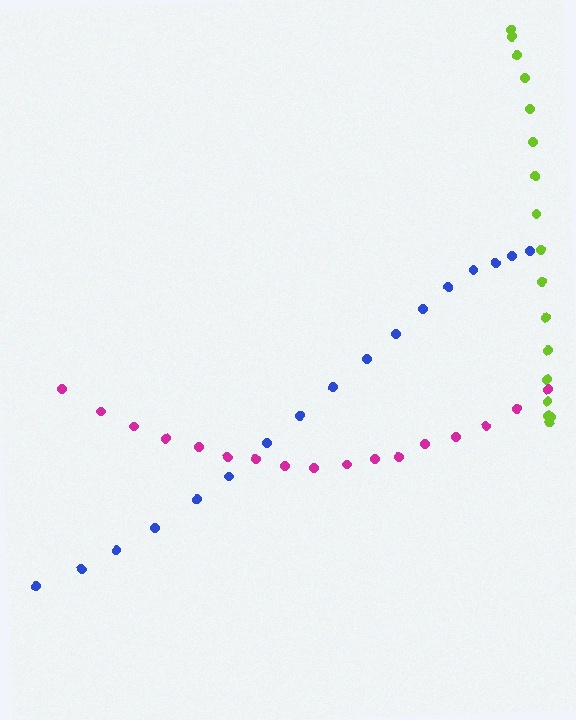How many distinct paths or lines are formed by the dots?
There are 3 distinct paths.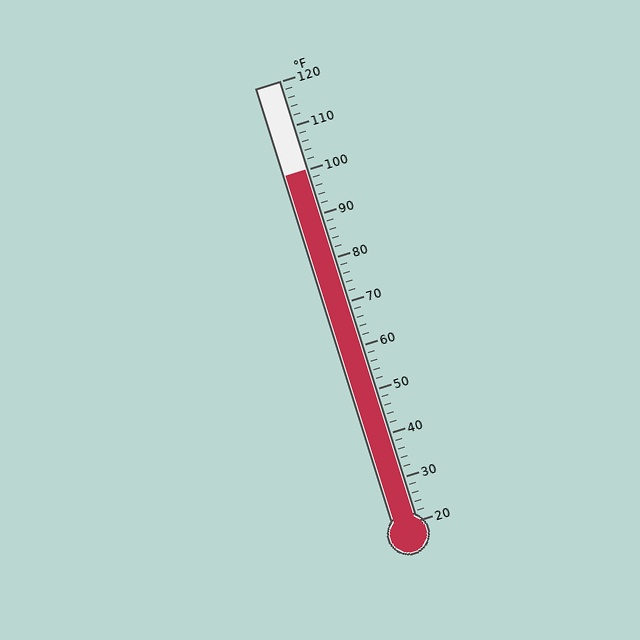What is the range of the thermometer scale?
The thermometer scale ranges from 20°F to 120°F.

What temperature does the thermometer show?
The thermometer shows approximately 100°F.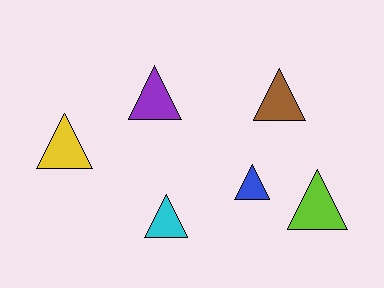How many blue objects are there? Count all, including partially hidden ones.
There is 1 blue object.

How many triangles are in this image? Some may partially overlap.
There are 6 triangles.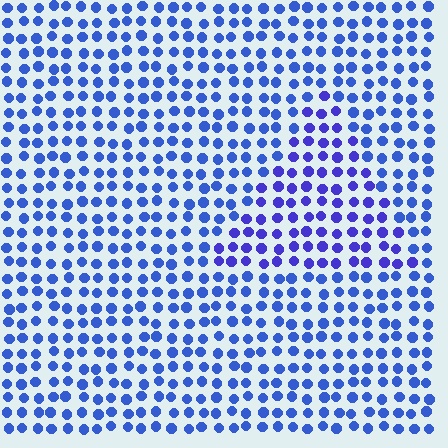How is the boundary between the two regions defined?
The boundary is defined purely by a slight shift in hue (about 22 degrees). Spacing, size, and orientation are identical on both sides.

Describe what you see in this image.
The image is filled with small blue elements in a uniform arrangement. A triangle-shaped region is visible where the elements are tinted to a slightly different hue, forming a subtle color boundary.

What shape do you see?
I see a triangle.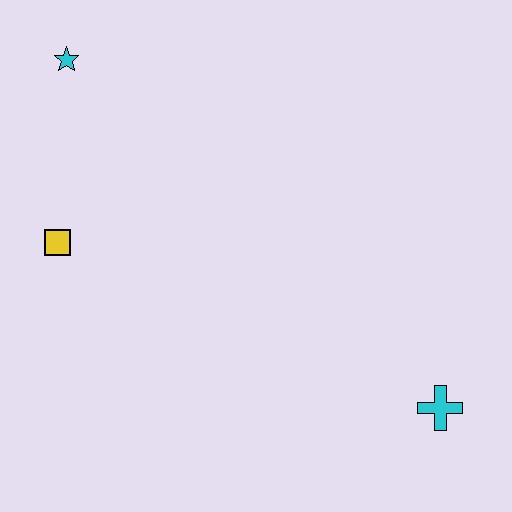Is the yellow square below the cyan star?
Yes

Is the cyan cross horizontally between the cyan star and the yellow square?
No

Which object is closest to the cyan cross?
The yellow square is closest to the cyan cross.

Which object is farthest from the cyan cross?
The cyan star is farthest from the cyan cross.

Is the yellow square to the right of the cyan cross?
No